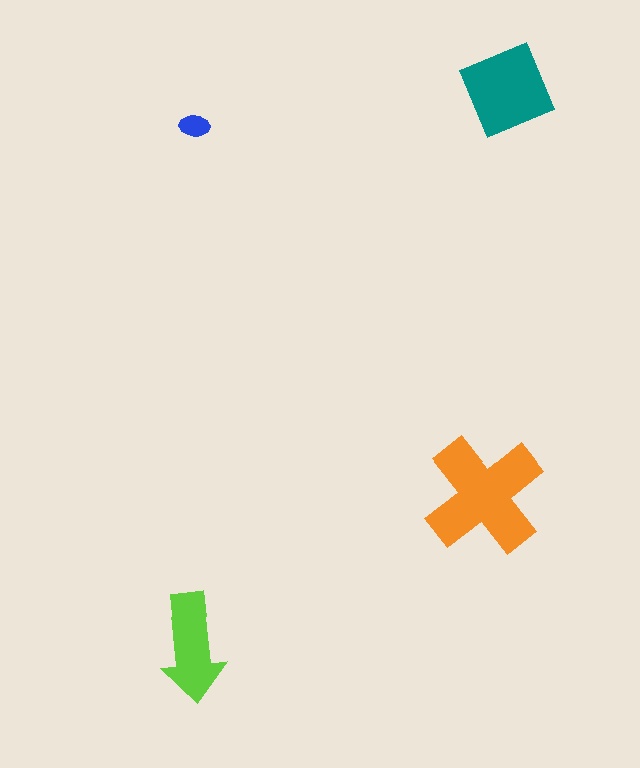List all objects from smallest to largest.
The blue ellipse, the lime arrow, the teal diamond, the orange cross.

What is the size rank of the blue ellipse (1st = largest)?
4th.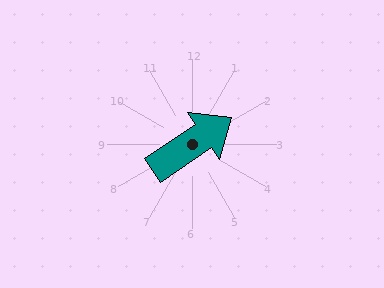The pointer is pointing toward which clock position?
Roughly 2 o'clock.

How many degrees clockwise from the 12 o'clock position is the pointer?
Approximately 56 degrees.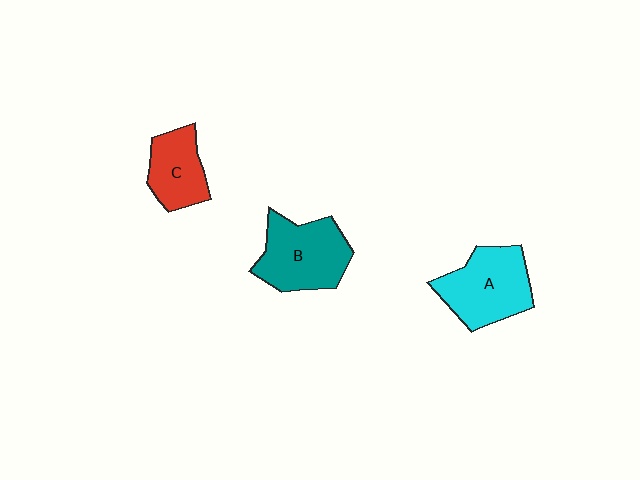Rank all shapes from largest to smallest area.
From largest to smallest: B (teal), A (cyan), C (red).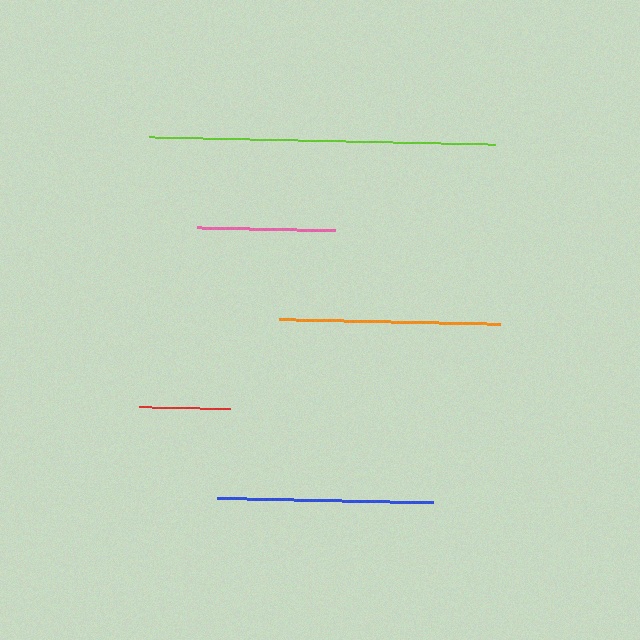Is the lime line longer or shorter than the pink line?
The lime line is longer than the pink line.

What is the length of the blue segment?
The blue segment is approximately 216 pixels long.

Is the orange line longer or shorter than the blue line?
The orange line is longer than the blue line.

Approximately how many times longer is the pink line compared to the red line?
The pink line is approximately 1.5 times the length of the red line.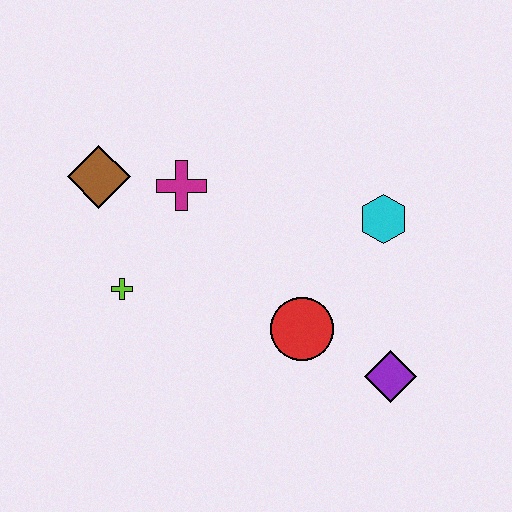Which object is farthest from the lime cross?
The purple diamond is farthest from the lime cross.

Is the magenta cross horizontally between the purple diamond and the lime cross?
Yes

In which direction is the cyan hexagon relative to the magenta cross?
The cyan hexagon is to the right of the magenta cross.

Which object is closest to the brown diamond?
The magenta cross is closest to the brown diamond.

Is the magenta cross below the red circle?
No